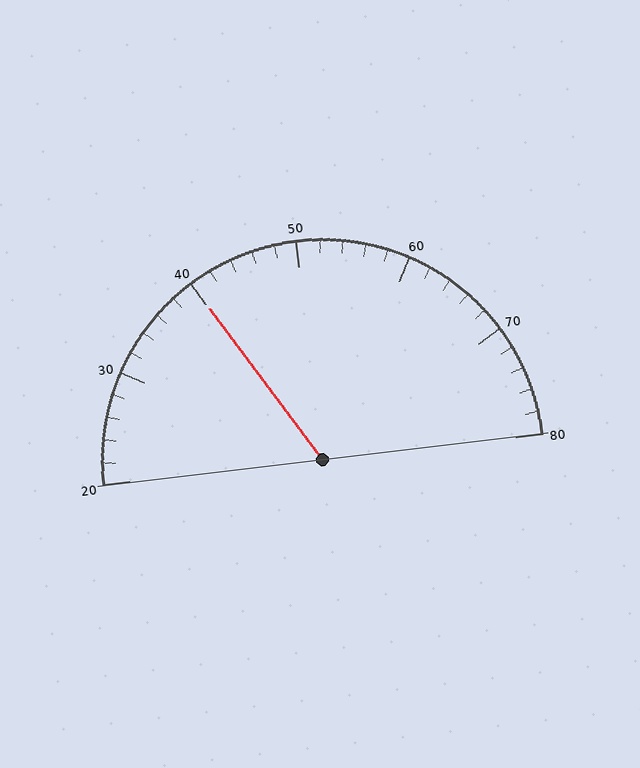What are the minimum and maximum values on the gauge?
The gauge ranges from 20 to 80.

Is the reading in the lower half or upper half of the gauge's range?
The reading is in the lower half of the range (20 to 80).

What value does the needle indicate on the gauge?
The needle indicates approximately 40.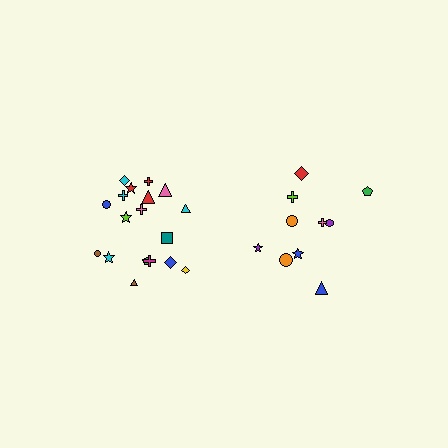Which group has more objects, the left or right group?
The left group.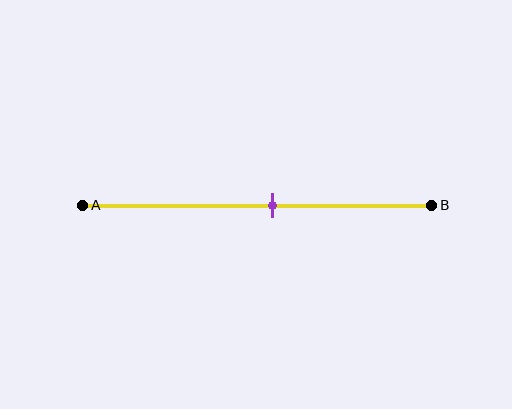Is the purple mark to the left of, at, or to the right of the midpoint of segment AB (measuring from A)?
The purple mark is to the right of the midpoint of segment AB.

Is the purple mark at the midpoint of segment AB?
No, the mark is at about 55% from A, not at the 50% midpoint.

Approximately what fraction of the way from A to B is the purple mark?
The purple mark is approximately 55% of the way from A to B.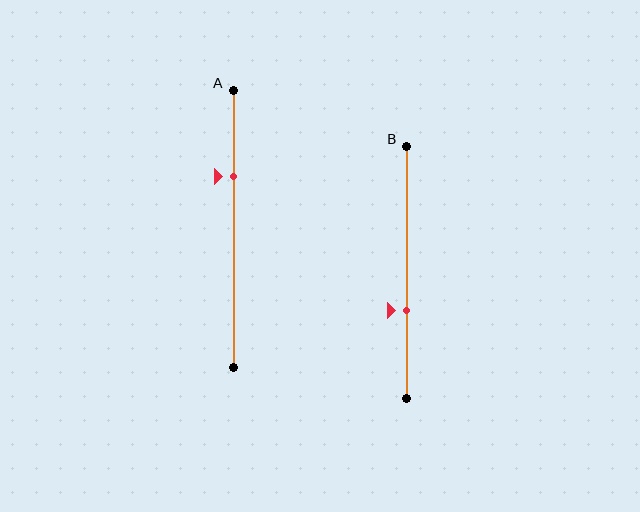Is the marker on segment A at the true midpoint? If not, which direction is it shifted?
No, the marker on segment A is shifted upward by about 19% of the segment length.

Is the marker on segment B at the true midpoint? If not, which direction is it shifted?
No, the marker on segment B is shifted downward by about 15% of the segment length.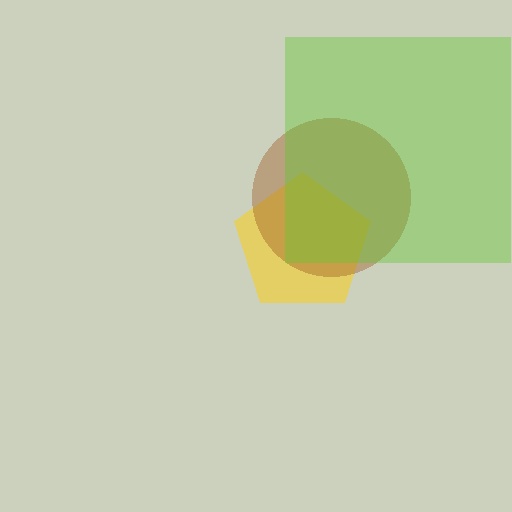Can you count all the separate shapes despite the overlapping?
Yes, there are 3 separate shapes.